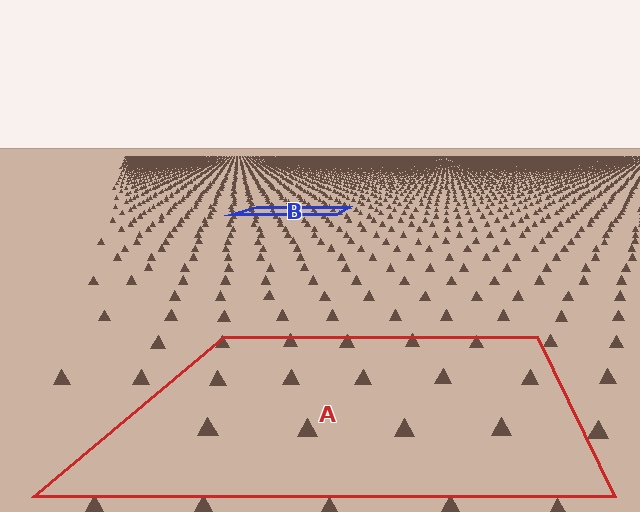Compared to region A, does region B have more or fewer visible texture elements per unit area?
Region B has more texture elements per unit area — they are packed more densely because it is farther away.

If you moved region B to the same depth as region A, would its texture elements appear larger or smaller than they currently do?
They would appear larger. At a closer depth, the same texture elements are projected at a bigger on-screen size.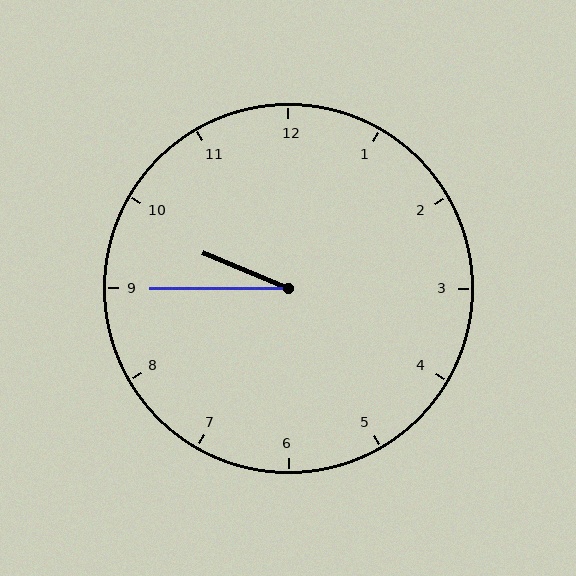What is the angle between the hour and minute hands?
Approximately 22 degrees.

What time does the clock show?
9:45.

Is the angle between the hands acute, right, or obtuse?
It is acute.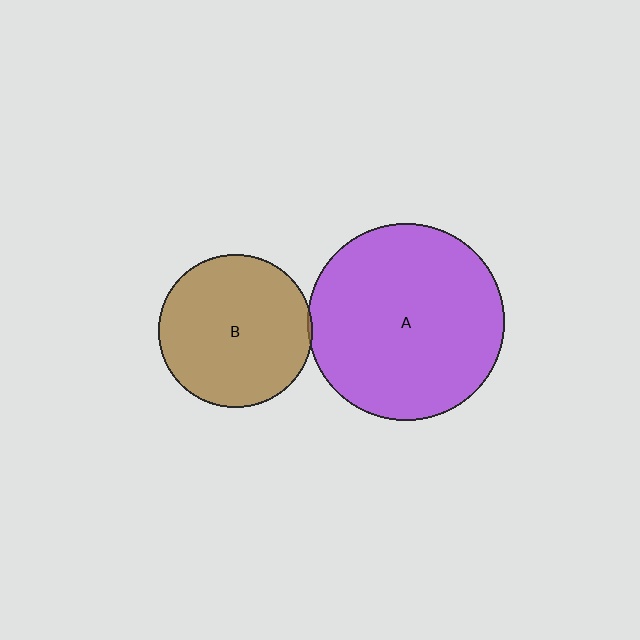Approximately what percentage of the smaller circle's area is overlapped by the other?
Approximately 5%.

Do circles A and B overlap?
Yes.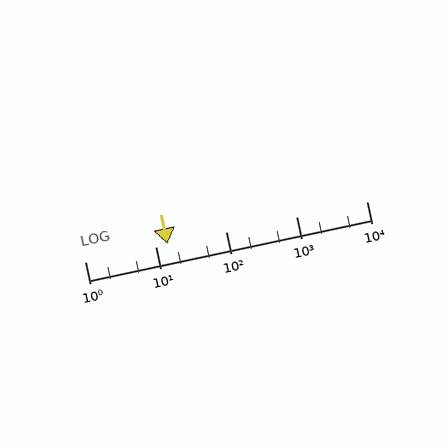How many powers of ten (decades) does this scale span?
The scale spans 4 decades, from 1 to 10000.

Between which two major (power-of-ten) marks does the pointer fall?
The pointer is between 10 and 100.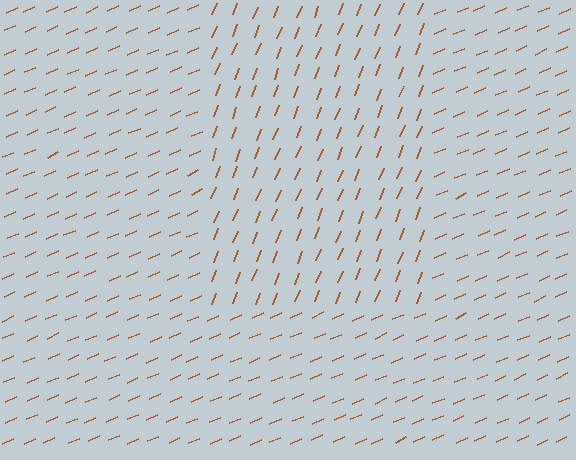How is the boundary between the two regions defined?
The boundary is defined purely by a change in line orientation (approximately 45 degrees difference). All lines are the same color and thickness.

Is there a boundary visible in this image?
Yes, there is a texture boundary formed by a change in line orientation.